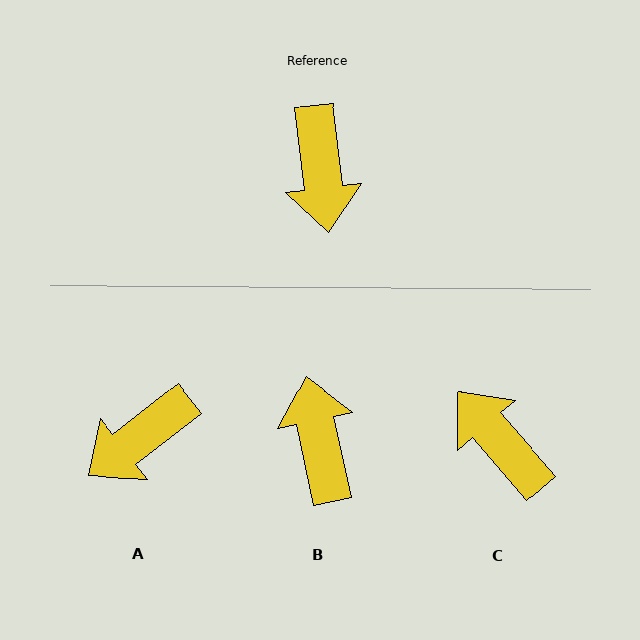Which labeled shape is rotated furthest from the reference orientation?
B, about 175 degrees away.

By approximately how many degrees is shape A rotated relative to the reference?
Approximately 59 degrees clockwise.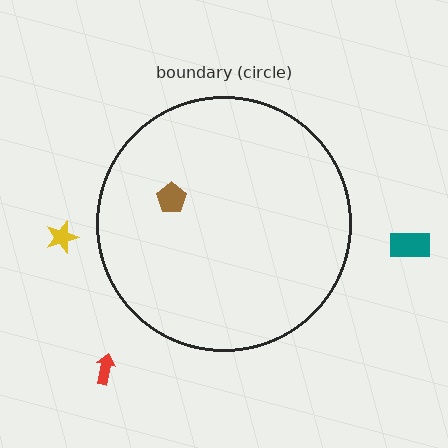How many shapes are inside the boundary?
1 inside, 3 outside.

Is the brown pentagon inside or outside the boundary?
Inside.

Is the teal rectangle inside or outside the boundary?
Outside.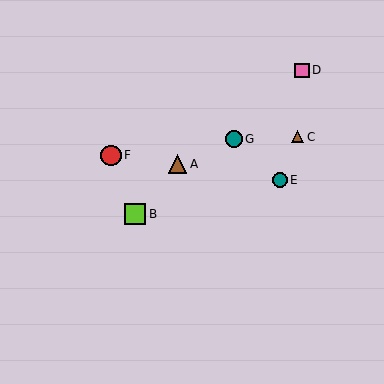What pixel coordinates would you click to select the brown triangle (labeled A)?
Click at (177, 164) to select the brown triangle A.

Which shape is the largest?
The lime square (labeled B) is the largest.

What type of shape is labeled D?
Shape D is a pink square.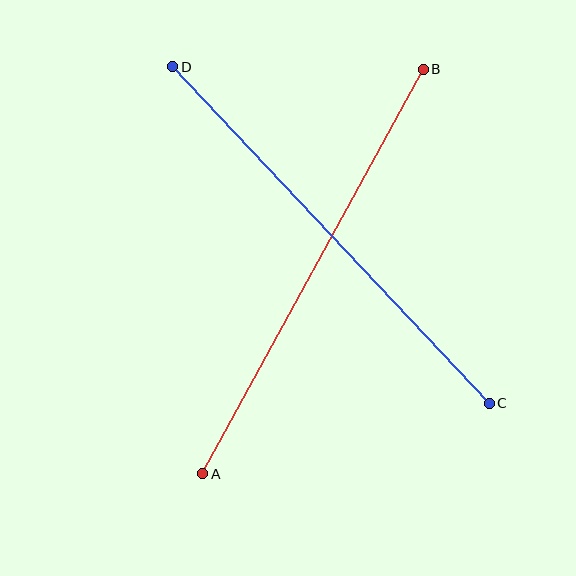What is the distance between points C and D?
The distance is approximately 462 pixels.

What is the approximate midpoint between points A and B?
The midpoint is at approximately (313, 272) pixels.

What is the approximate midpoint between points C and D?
The midpoint is at approximately (331, 235) pixels.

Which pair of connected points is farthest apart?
Points C and D are farthest apart.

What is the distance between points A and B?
The distance is approximately 461 pixels.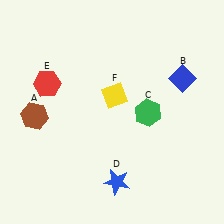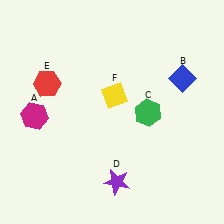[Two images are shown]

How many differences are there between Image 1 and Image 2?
There are 2 differences between the two images.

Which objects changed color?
A changed from brown to magenta. D changed from blue to purple.